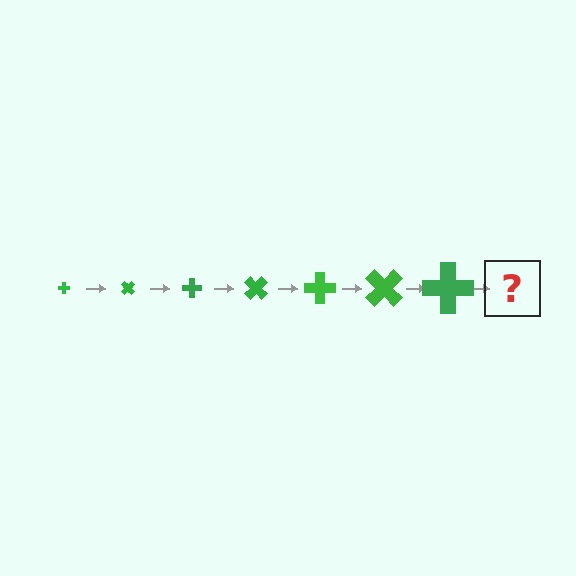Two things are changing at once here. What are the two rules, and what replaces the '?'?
The two rules are that the cross grows larger each step and it rotates 45 degrees each step. The '?' should be a cross, larger than the previous one and rotated 315 degrees from the start.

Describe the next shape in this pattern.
It should be a cross, larger than the previous one and rotated 315 degrees from the start.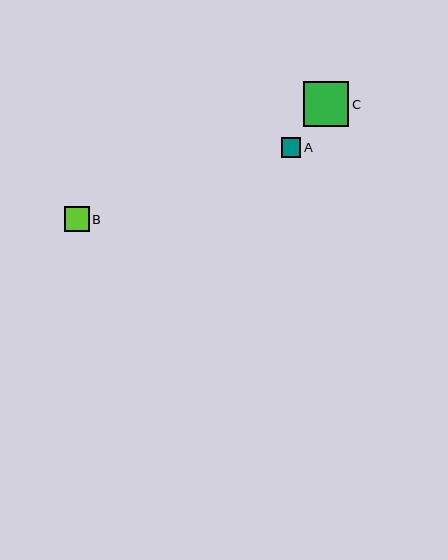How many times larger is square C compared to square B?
Square C is approximately 1.8 times the size of square B.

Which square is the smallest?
Square A is the smallest with a size of approximately 19 pixels.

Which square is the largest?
Square C is the largest with a size of approximately 45 pixels.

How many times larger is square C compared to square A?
Square C is approximately 2.3 times the size of square A.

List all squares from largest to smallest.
From largest to smallest: C, B, A.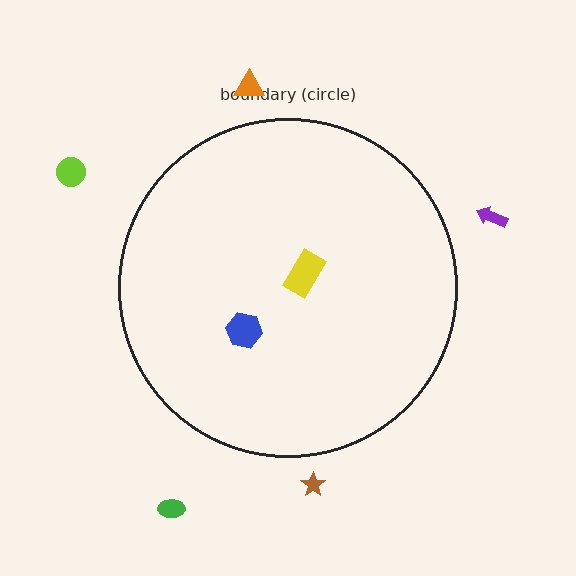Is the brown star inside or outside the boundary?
Outside.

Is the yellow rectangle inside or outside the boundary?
Inside.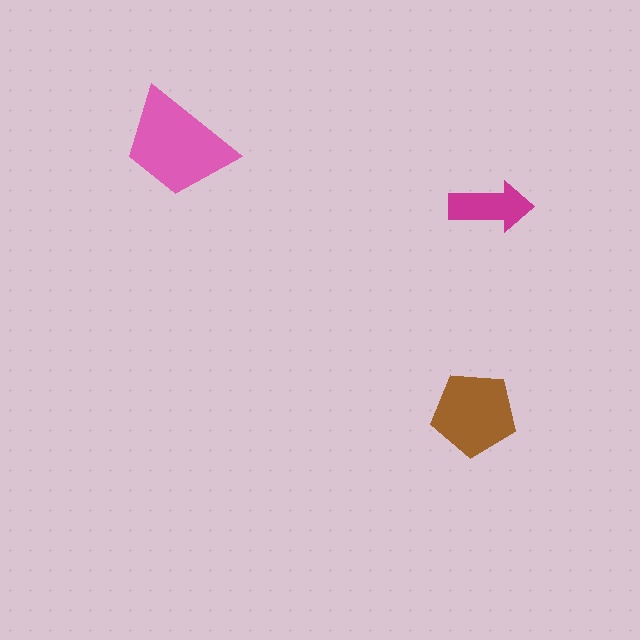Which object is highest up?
The pink trapezoid is topmost.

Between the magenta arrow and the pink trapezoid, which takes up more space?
The pink trapezoid.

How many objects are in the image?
There are 3 objects in the image.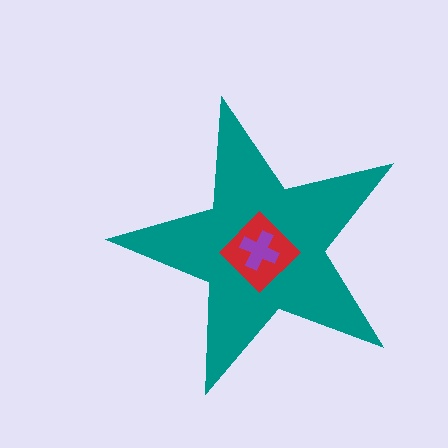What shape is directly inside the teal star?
The red diamond.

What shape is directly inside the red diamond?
The purple cross.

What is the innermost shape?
The purple cross.